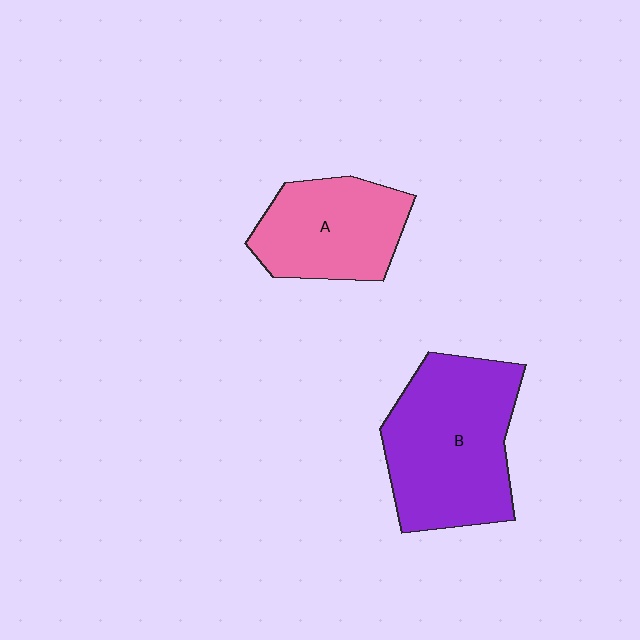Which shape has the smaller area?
Shape A (pink).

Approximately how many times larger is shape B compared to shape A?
Approximately 1.5 times.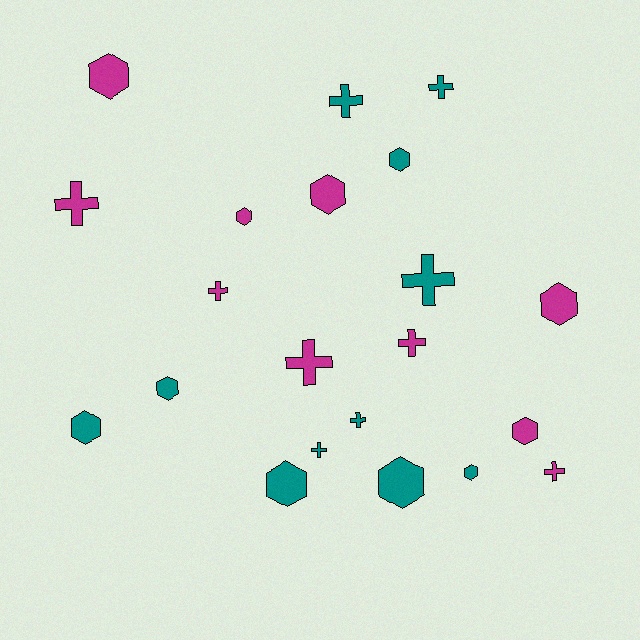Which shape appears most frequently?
Hexagon, with 11 objects.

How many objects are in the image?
There are 21 objects.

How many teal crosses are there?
There are 5 teal crosses.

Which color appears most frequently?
Teal, with 11 objects.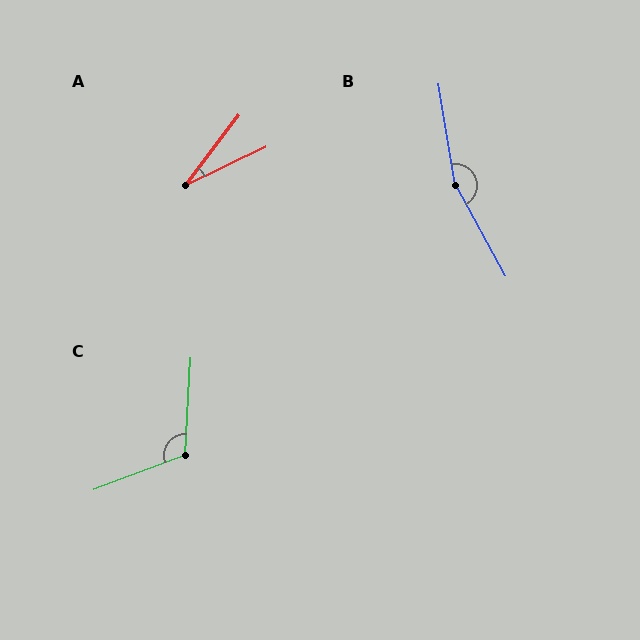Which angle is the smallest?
A, at approximately 27 degrees.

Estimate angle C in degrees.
Approximately 114 degrees.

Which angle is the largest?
B, at approximately 161 degrees.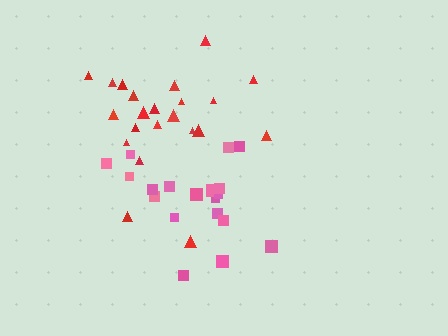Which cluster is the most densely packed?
Pink.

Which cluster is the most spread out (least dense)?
Red.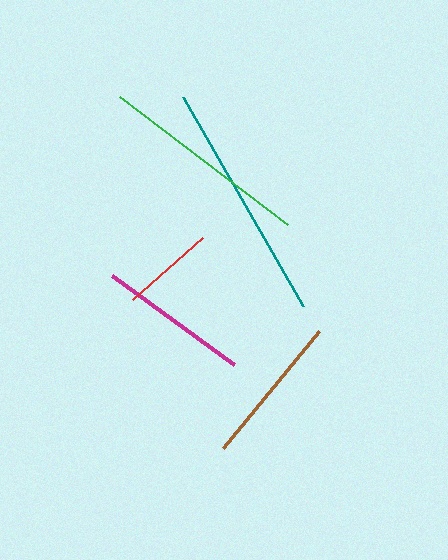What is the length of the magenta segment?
The magenta segment is approximately 151 pixels long.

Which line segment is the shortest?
The red line is the shortest at approximately 93 pixels.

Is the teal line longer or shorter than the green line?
The teal line is longer than the green line.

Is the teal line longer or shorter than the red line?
The teal line is longer than the red line.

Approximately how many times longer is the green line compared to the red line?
The green line is approximately 2.3 times the length of the red line.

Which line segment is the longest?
The teal line is the longest at approximately 241 pixels.